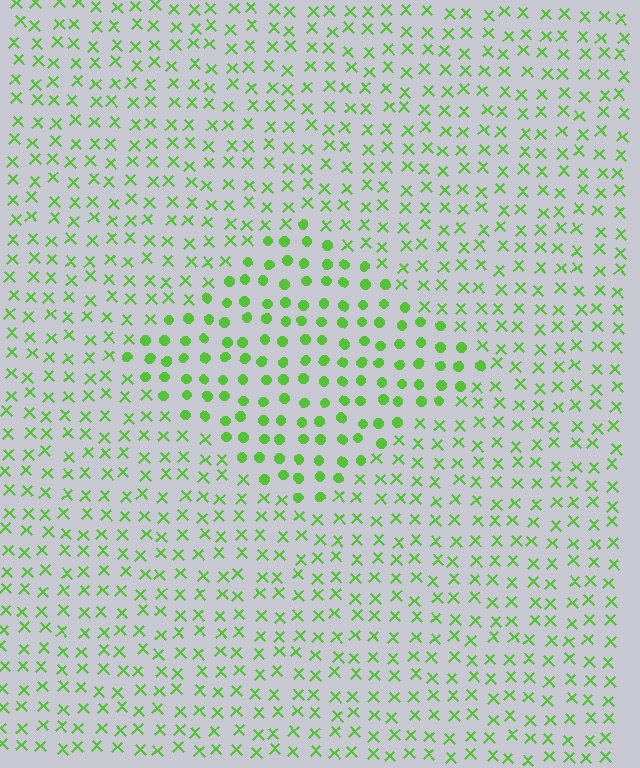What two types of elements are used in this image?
The image uses circles inside the diamond region and X marks outside it.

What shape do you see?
I see a diamond.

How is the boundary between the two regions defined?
The boundary is defined by a change in element shape: circles inside vs. X marks outside. All elements share the same color and spacing.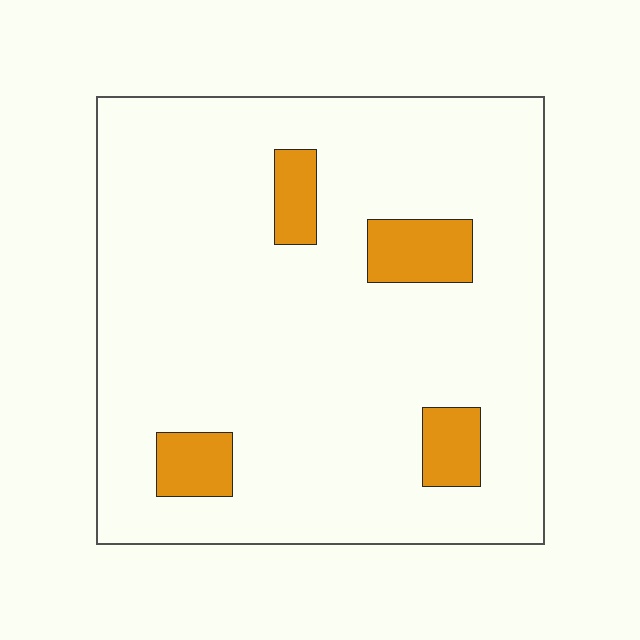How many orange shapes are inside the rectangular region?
4.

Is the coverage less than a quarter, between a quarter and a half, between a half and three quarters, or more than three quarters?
Less than a quarter.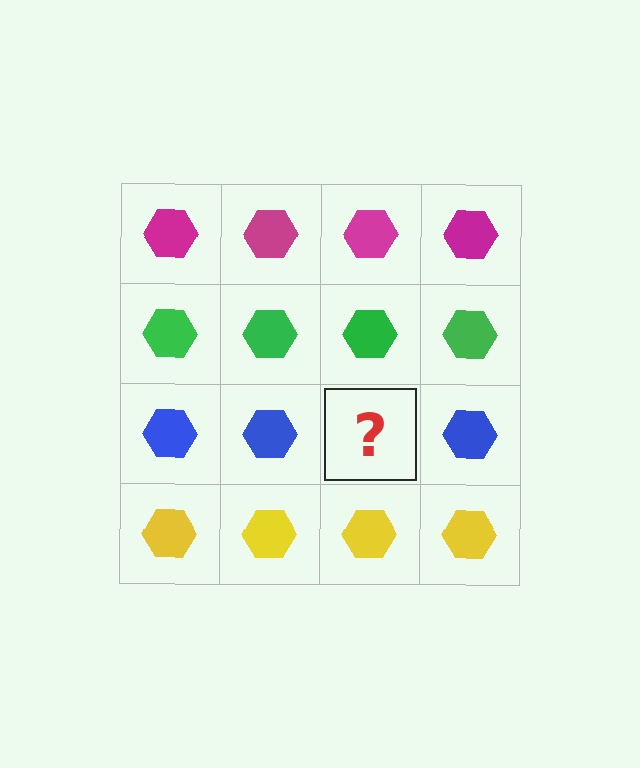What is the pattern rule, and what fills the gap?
The rule is that each row has a consistent color. The gap should be filled with a blue hexagon.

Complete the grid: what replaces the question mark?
The question mark should be replaced with a blue hexagon.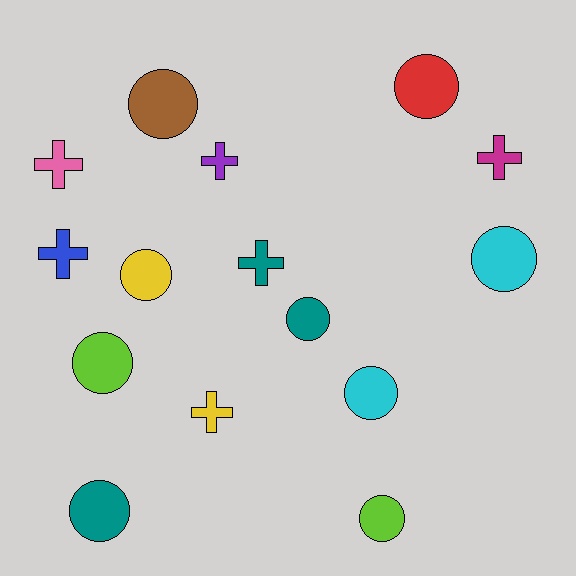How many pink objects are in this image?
There is 1 pink object.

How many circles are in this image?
There are 9 circles.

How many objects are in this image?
There are 15 objects.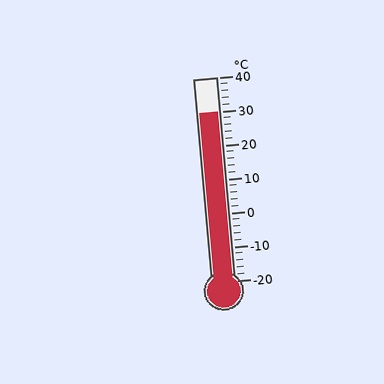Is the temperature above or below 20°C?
The temperature is above 20°C.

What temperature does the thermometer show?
The thermometer shows approximately 30°C.